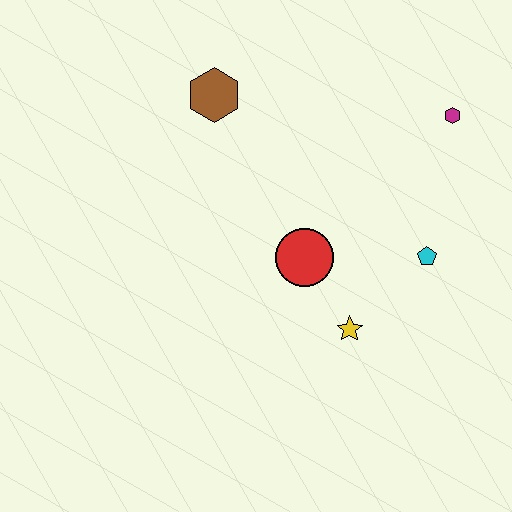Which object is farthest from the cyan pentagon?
The brown hexagon is farthest from the cyan pentagon.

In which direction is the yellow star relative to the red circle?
The yellow star is below the red circle.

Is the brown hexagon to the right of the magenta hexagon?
No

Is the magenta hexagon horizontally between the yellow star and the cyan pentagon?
No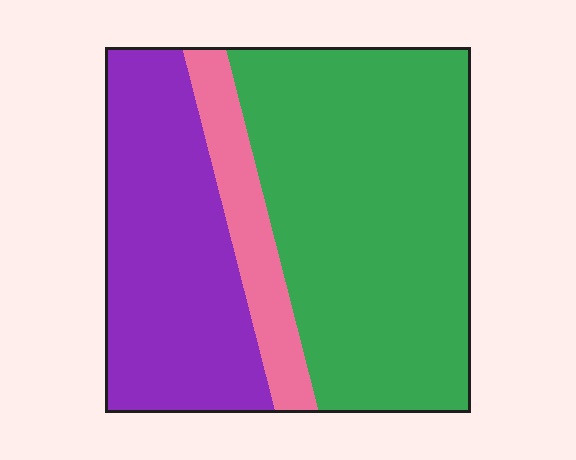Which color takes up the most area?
Green, at roughly 55%.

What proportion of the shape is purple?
Purple takes up about one third (1/3) of the shape.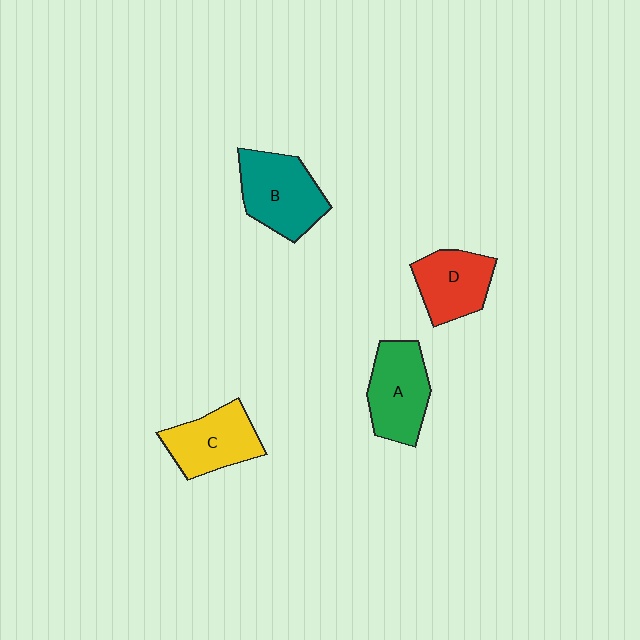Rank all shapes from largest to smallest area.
From largest to smallest: B (teal), A (green), C (yellow), D (red).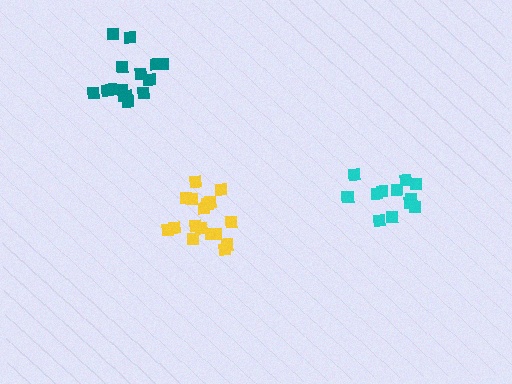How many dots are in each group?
Group 1: 12 dots, Group 2: 17 dots, Group 3: 15 dots (44 total).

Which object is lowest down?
The yellow cluster is bottommost.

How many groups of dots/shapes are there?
There are 3 groups.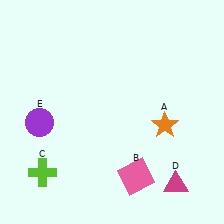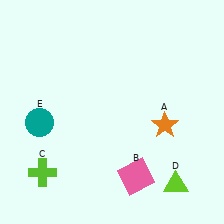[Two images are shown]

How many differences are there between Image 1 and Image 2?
There are 2 differences between the two images.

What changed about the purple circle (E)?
In Image 1, E is purple. In Image 2, it changed to teal.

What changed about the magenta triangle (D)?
In Image 1, D is magenta. In Image 2, it changed to lime.